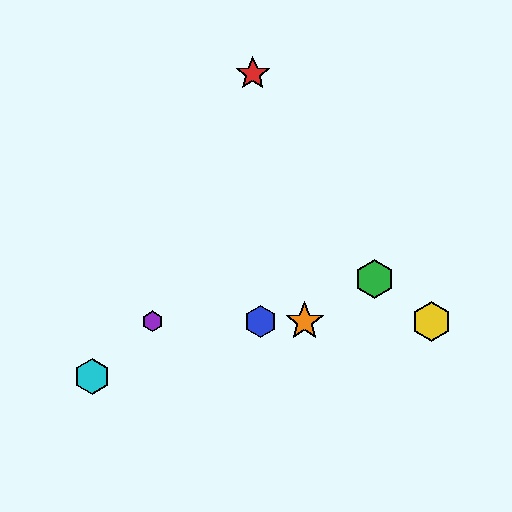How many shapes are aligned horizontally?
4 shapes (the blue hexagon, the yellow hexagon, the purple hexagon, the orange star) are aligned horizontally.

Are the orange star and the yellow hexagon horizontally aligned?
Yes, both are at y≈321.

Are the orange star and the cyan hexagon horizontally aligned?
No, the orange star is at y≈321 and the cyan hexagon is at y≈376.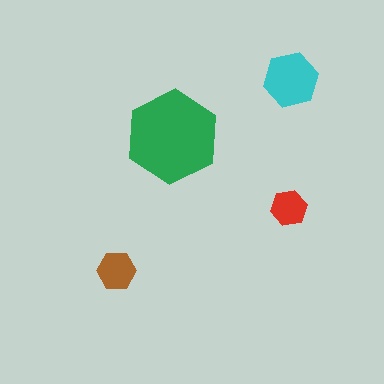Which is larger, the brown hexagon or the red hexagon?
The brown one.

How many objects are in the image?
There are 4 objects in the image.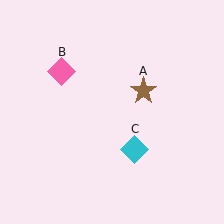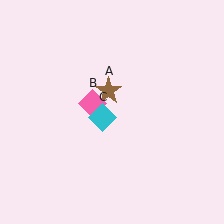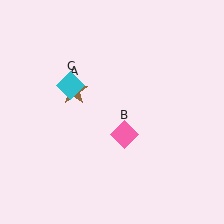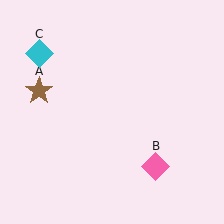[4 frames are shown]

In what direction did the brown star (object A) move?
The brown star (object A) moved left.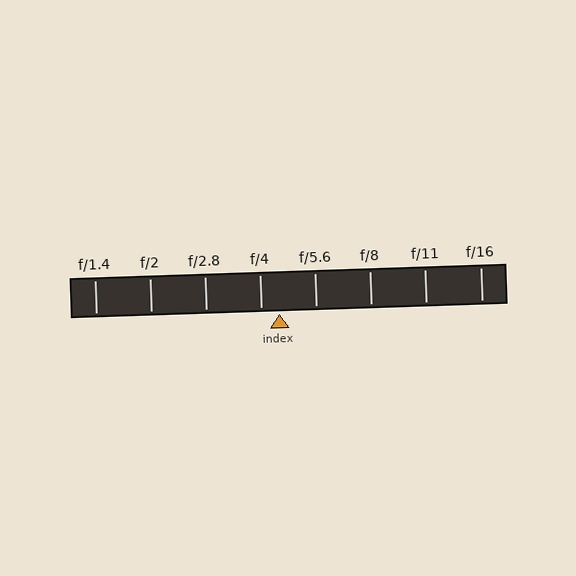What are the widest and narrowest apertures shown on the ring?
The widest aperture shown is f/1.4 and the narrowest is f/16.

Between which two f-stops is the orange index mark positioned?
The index mark is between f/4 and f/5.6.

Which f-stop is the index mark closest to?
The index mark is closest to f/4.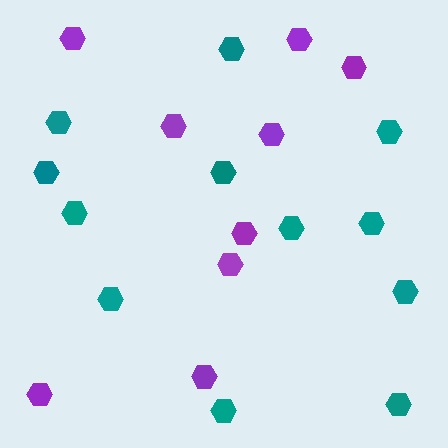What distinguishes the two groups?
There are 2 groups: one group of purple hexagons (9) and one group of teal hexagons (12).